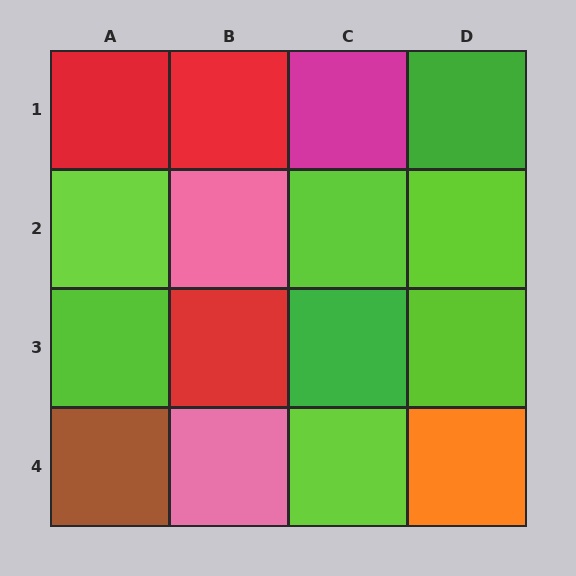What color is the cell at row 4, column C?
Lime.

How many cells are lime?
6 cells are lime.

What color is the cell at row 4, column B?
Pink.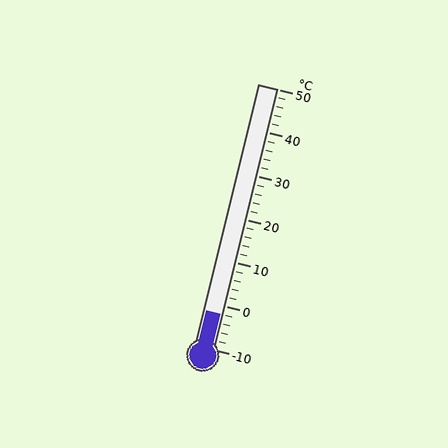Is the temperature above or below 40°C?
The temperature is below 40°C.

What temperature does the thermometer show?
The thermometer shows approximately -2°C.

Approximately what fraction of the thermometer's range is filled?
The thermometer is filled to approximately 15% of its range.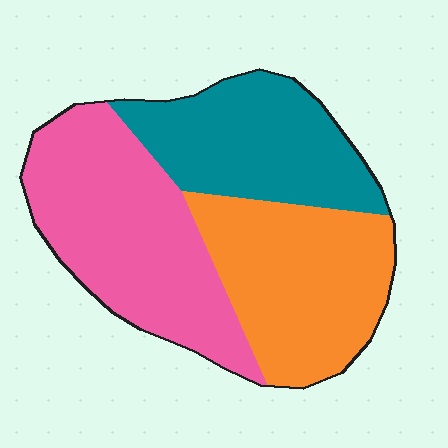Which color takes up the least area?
Teal, at roughly 30%.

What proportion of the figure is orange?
Orange takes up about one third (1/3) of the figure.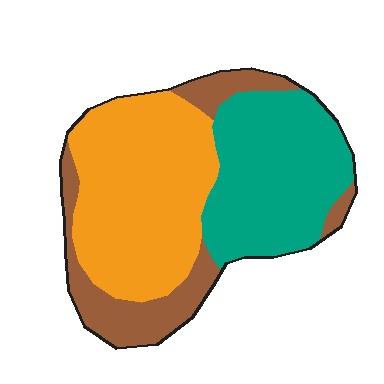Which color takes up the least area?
Brown, at roughly 20%.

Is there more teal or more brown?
Teal.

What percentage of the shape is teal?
Teal takes up about three eighths (3/8) of the shape.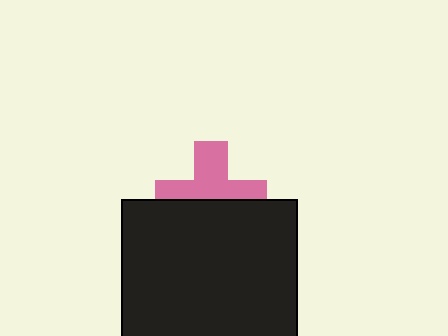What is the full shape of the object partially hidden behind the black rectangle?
The partially hidden object is a pink cross.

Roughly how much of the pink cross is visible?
About half of it is visible (roughly 55%).